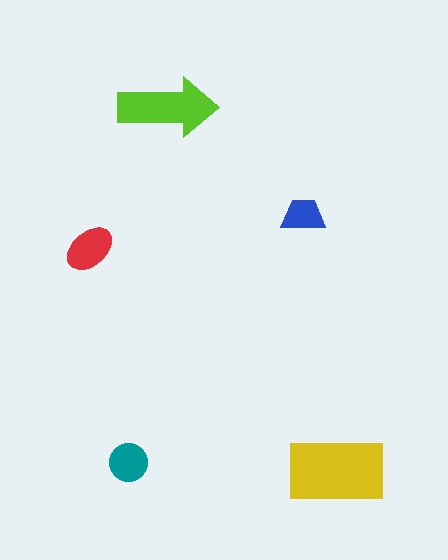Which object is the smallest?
The blue trapezoid.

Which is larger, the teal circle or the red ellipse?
The red ellipse.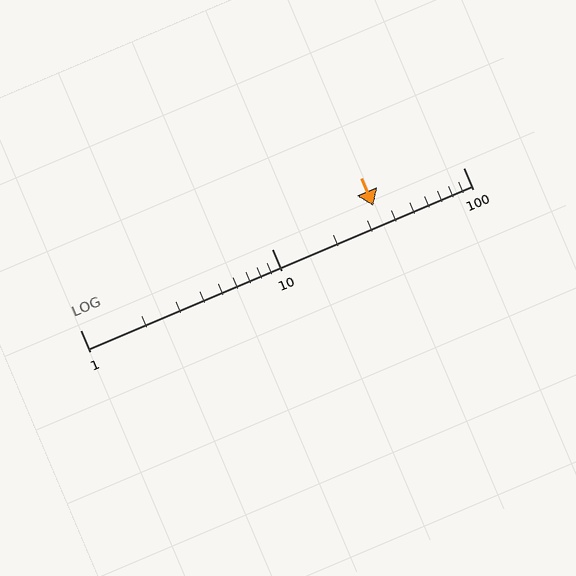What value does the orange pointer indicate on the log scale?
The pointer indicates approximately 34.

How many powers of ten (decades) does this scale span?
The scale spans 2 decades, from 1 to 100.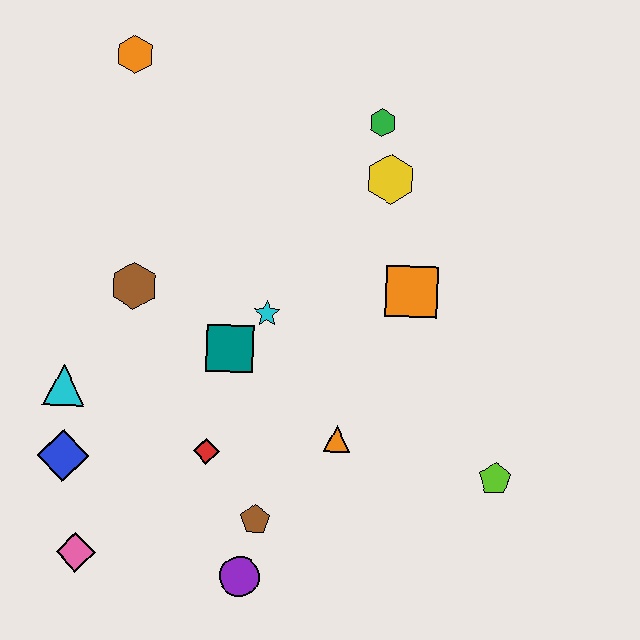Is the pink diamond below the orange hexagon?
Yes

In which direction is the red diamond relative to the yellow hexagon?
The red diamond is below the yellow hexagon.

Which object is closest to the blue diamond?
The cyan triangle is closest to the blue diamond.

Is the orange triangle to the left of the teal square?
No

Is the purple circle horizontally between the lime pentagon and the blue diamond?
Yes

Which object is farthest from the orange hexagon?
The lime pentagon is farthest from the orange hexagon.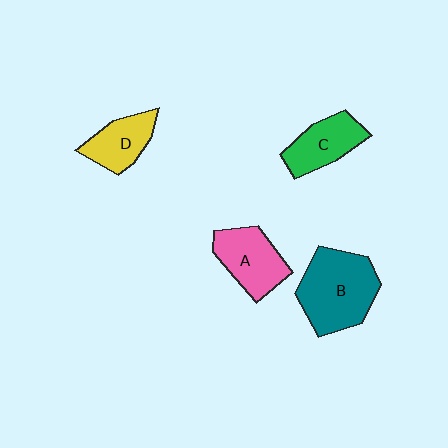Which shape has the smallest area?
Shape D (yellow).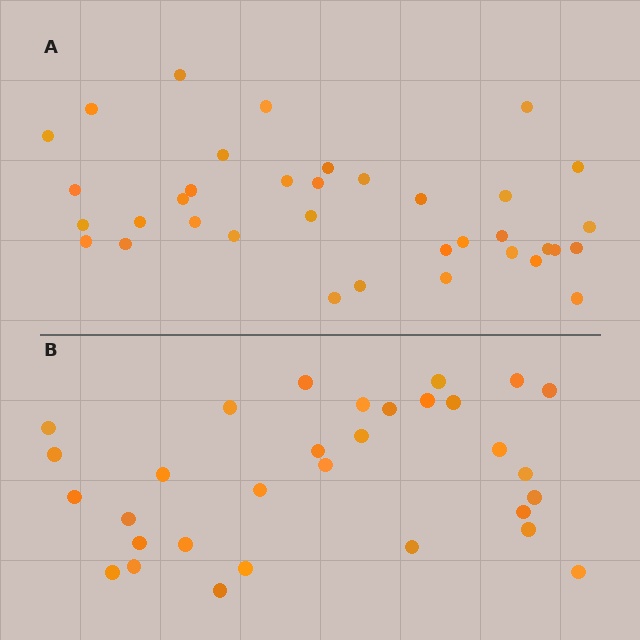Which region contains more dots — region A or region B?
Region A (the top region) has more dots.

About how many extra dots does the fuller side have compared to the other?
Region A has about 5 more dots than region B.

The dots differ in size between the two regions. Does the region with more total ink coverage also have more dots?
No. Region B has more total ink coverage because its dots are larger, but region A actually contains more individual dots. Total area can be misleading — the number of items is what matters here.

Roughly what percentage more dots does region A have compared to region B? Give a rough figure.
About 15% more.